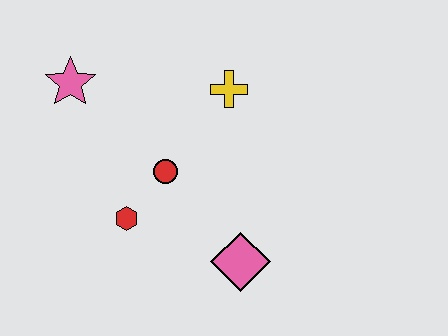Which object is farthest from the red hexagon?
The yellow cross is farthest from the red hexagon.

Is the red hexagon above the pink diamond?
Yes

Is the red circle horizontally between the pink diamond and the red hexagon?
Yes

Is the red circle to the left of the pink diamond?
Yes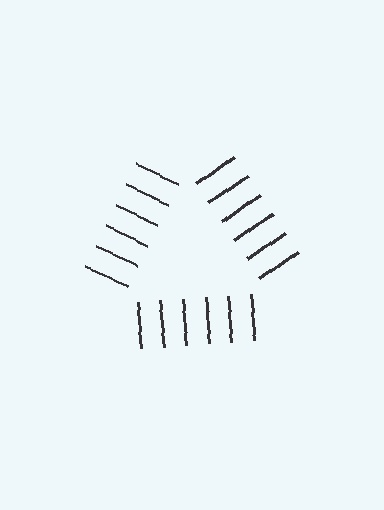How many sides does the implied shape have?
3 sides — the line-ends trace a triangle.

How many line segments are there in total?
18 — 6 along each of the 3 edges.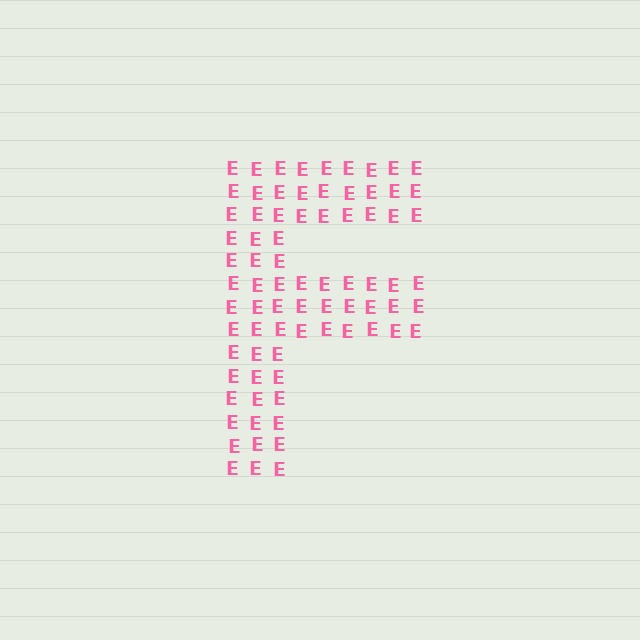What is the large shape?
The large shape is the letter F.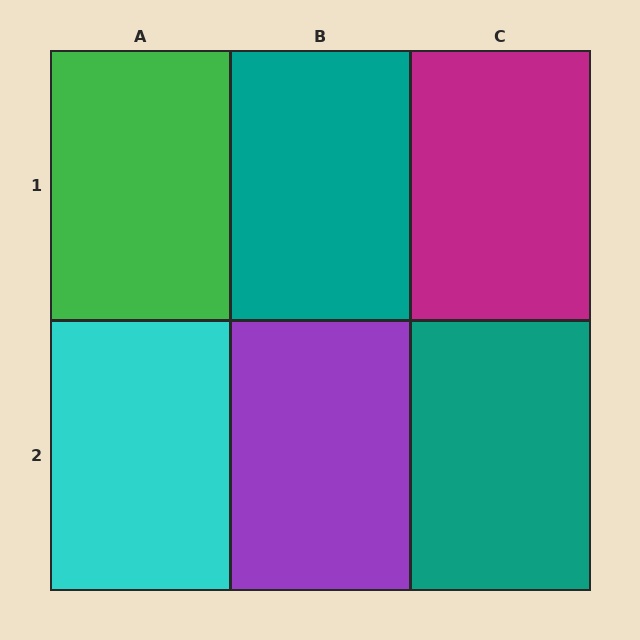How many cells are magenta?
1 cell is magenta.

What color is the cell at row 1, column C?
Magenta.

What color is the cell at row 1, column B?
Teal.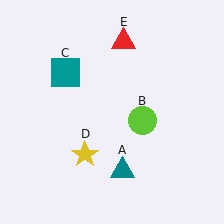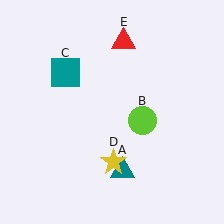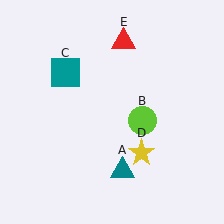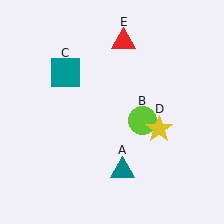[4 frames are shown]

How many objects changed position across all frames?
1 object changed position: yellow star (object D).